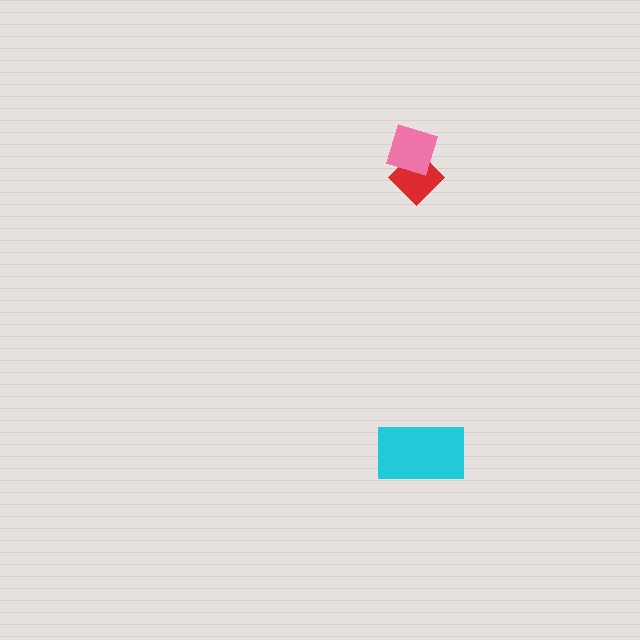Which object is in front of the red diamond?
The pink diamond is in front of the red diamond.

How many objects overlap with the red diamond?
1 object overlaps with the red diamond.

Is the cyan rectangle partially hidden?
No, no other shape covers it.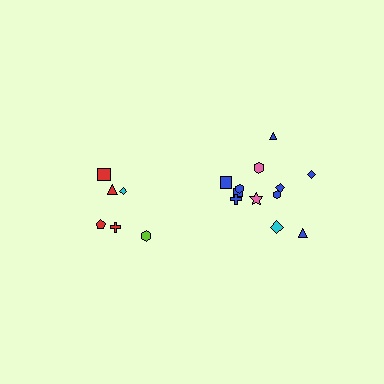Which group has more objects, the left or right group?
The right group.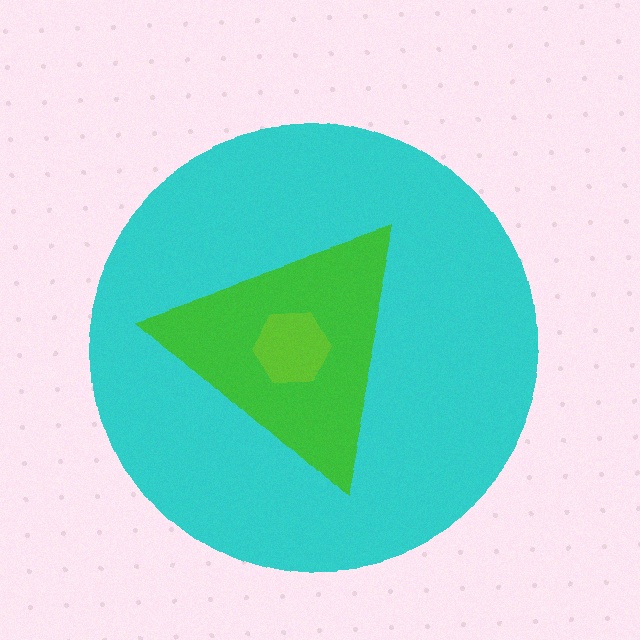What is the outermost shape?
The cyan circle.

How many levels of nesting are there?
3.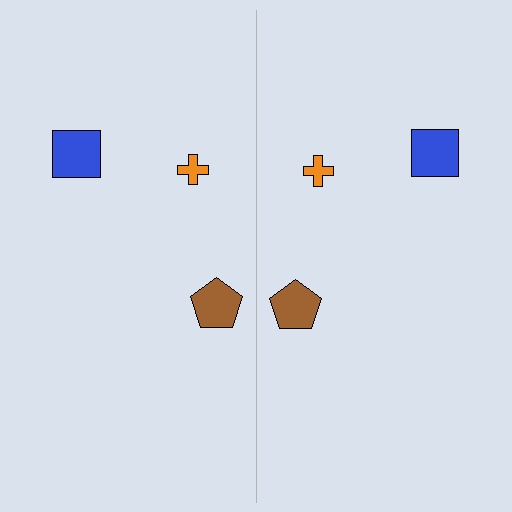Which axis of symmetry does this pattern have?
The pattern has a vertical axis of symmetry running through the center of the image.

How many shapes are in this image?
There are 6 shapes in this image.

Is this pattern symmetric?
Yes, this pattern has bilateral (reflection) symmetry.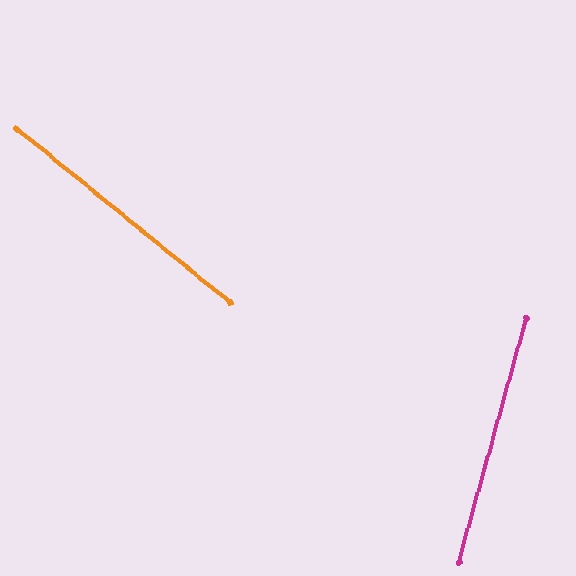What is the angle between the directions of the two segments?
Approximately 66 degrees.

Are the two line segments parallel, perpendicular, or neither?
Neither parallel nor perpendicular — they differ by about 66°.